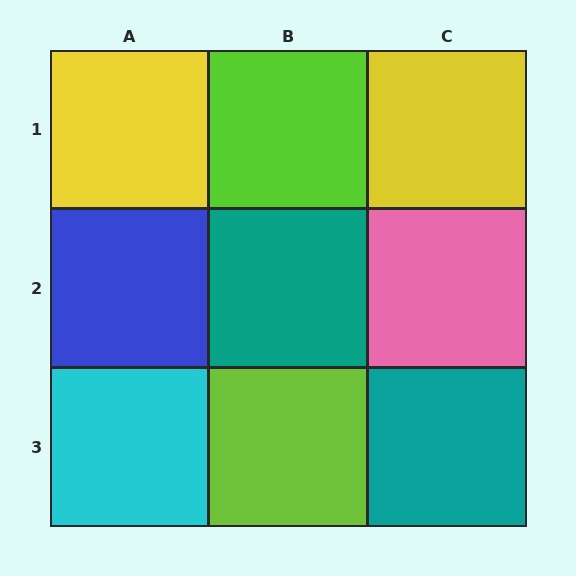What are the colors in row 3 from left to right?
Cyan, lime, teal.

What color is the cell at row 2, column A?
Blue.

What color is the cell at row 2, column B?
Teal.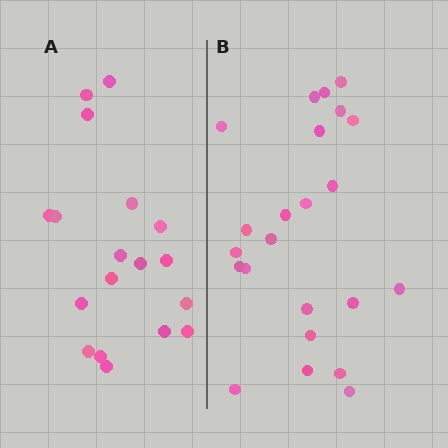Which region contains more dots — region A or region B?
Region B (the right region) has more dots.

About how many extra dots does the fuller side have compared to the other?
Region B has about 5 more dots than region A.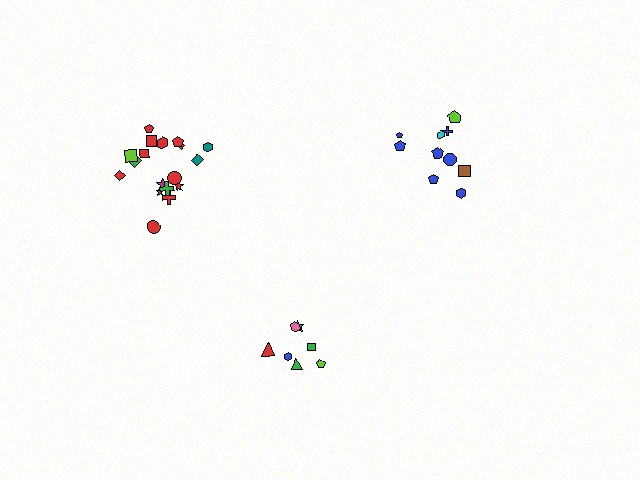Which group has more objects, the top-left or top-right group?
The top-left group.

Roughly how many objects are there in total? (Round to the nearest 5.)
Roughly 35 objects in total.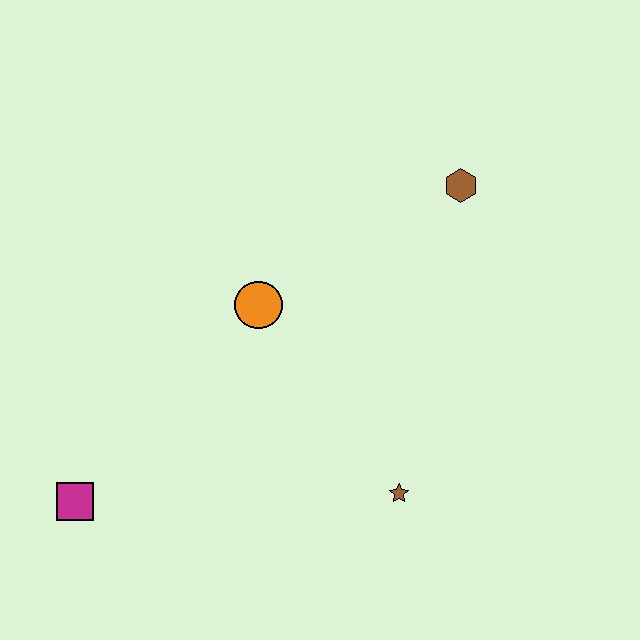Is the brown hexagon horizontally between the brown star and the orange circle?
No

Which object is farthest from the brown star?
The magenta square is farthest from the brown star.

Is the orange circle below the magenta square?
No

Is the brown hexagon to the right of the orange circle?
Yes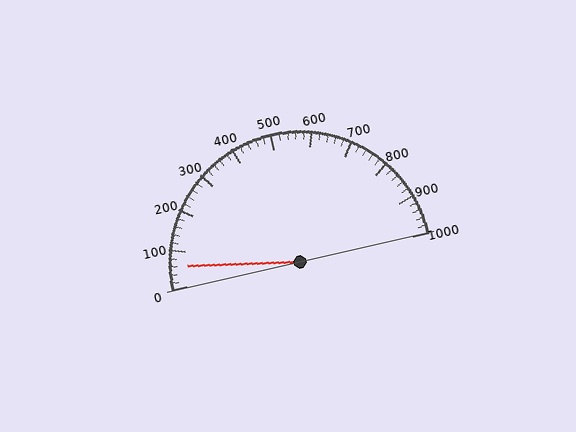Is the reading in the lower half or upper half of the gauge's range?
The reading is in the lower half of the range (0 to 1000).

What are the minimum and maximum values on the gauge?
The gauge ranges from 0 to 1000.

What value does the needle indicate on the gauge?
The needle indicates approximately 60.